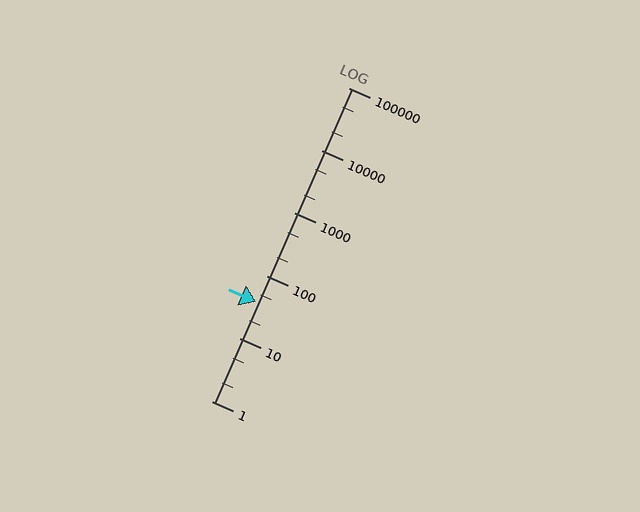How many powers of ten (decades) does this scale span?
The scale spans 5 decades, from 1 to 100000.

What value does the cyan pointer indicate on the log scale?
The pointer indicates approximately 39.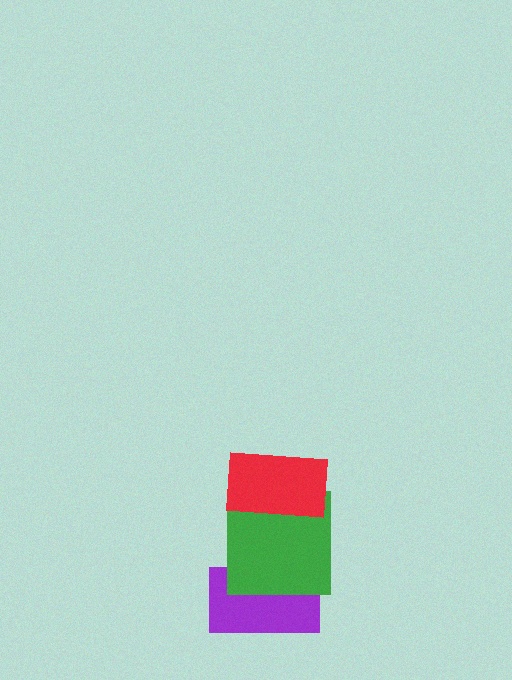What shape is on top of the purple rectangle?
The green square is on top of the purple rectangle.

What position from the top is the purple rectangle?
The purple rectangle is 3rd from the top.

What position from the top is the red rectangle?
The red rectangle is 1st from the top.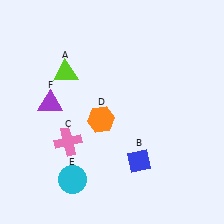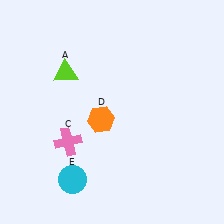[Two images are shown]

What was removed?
The blue diamond (B), the purple triangle (F) were removed in Image 2.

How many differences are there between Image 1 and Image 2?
There are 2 differences between the two images.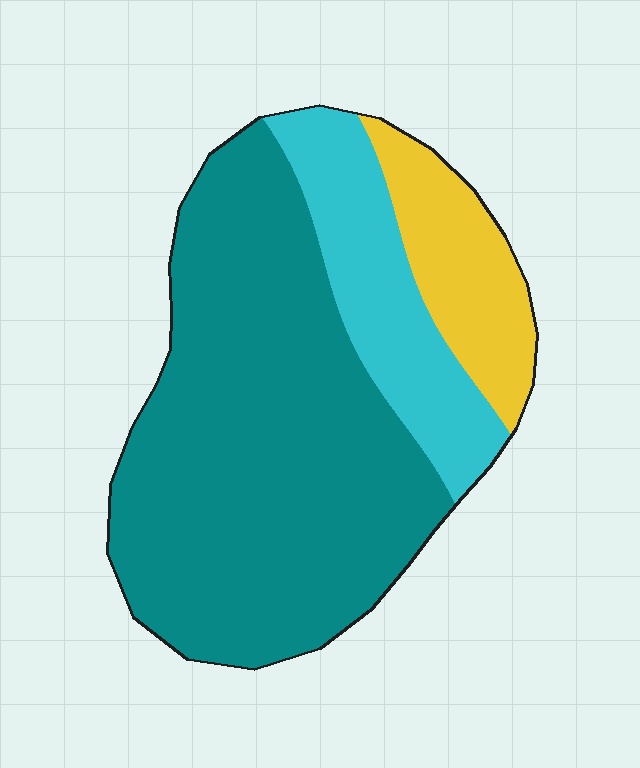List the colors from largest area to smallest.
From largest to smallest: teal, cyan, yellow.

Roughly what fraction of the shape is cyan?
Cyan takes up about one fifth (1/5) of the shape.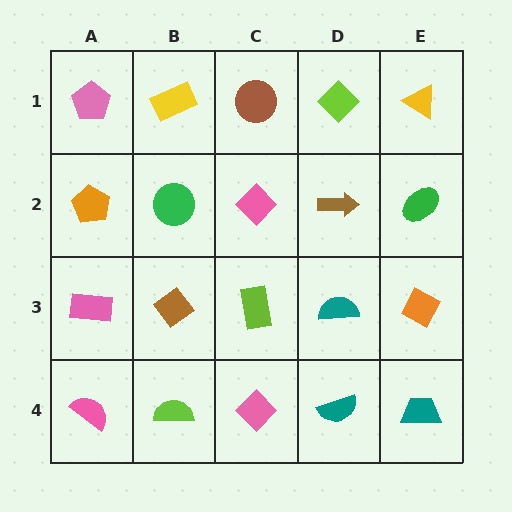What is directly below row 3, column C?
A pink diamond.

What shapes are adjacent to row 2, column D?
A lime diamond (row 1, column D), a teal semicircle (row 3, column D), a pink diamond (row 2, column C), a green ellipse (row 2, column E).